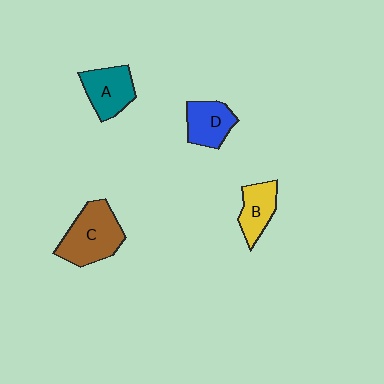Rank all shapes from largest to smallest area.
From largest to smallest: C (brown), A (teal), D (blue), B (yellow).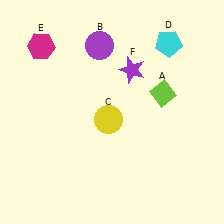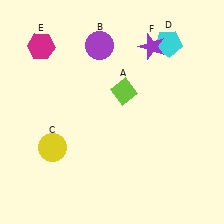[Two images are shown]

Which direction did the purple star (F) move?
The purple star (F) moved up.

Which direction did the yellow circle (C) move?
The yellow circle (C) moved left.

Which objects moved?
The objects that moved are: the lime diamond (A), the yellow circle (C), the purple star (F).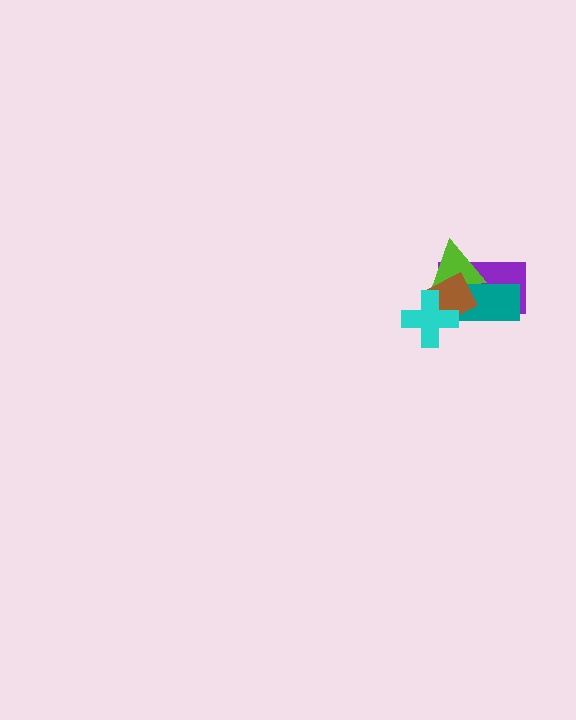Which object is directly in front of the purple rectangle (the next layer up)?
The lime triangle is directly in front of the purple rectangle.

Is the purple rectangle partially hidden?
Yes, it is partially covered by another shape.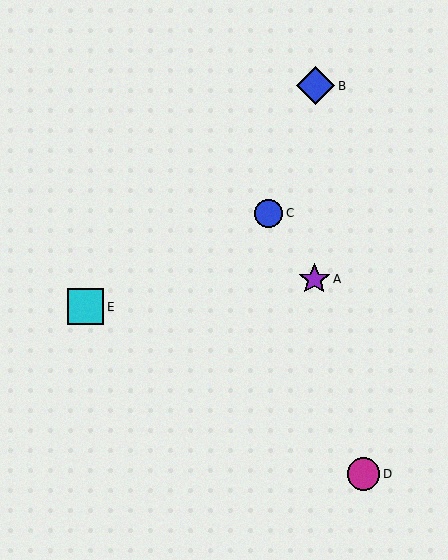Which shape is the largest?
The blue diamond (labeled B) is the largest.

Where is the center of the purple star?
The center of the purple star is at (314, 279).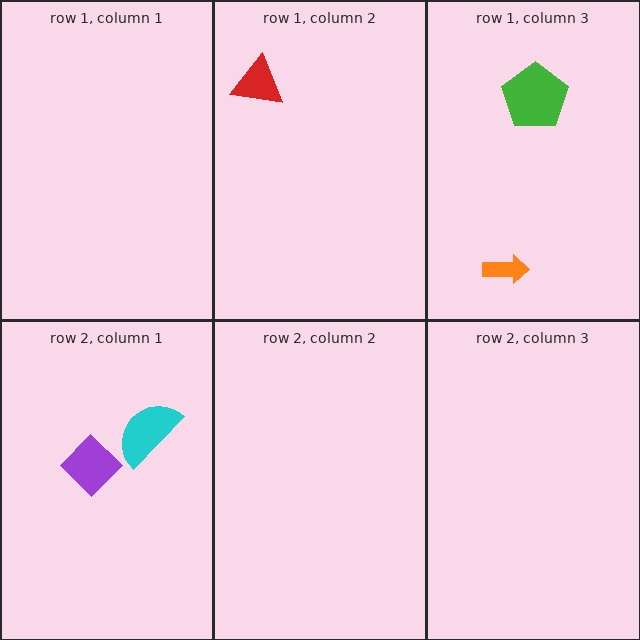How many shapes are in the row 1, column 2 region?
1.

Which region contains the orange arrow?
The row 1, column 3 region.